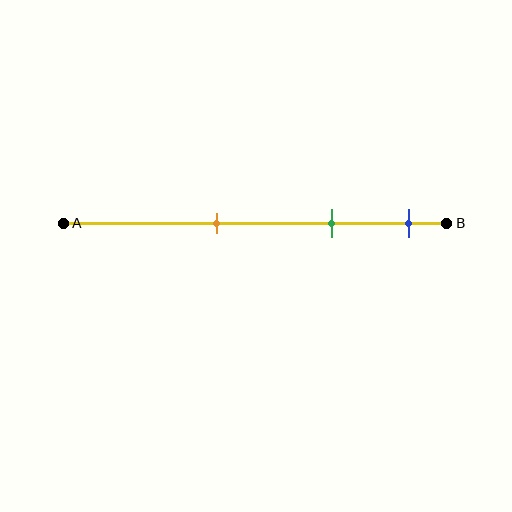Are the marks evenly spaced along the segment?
Yes, the marks are approximately evenly spaced.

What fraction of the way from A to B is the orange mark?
The orange mark is approximately 40% (0.4) of the way from A to B.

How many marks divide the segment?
There are 3 marks dividing the segment.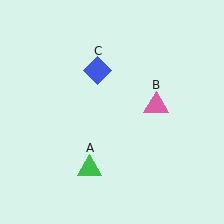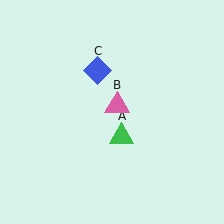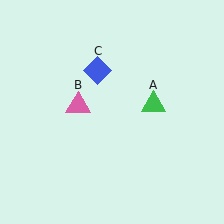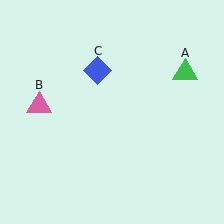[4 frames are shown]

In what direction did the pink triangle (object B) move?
The pink triangle (object B) moved left.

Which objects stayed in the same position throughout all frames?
Blue diamond (object C) remained stationary.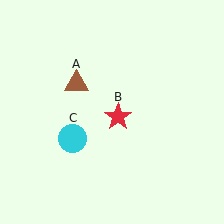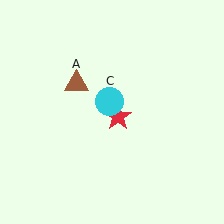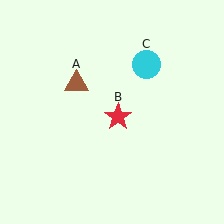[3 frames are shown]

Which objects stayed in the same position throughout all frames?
Brown triangle (object A) and red star (object B) remained stationary.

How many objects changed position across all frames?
1 object changed position: cyan circle (object C).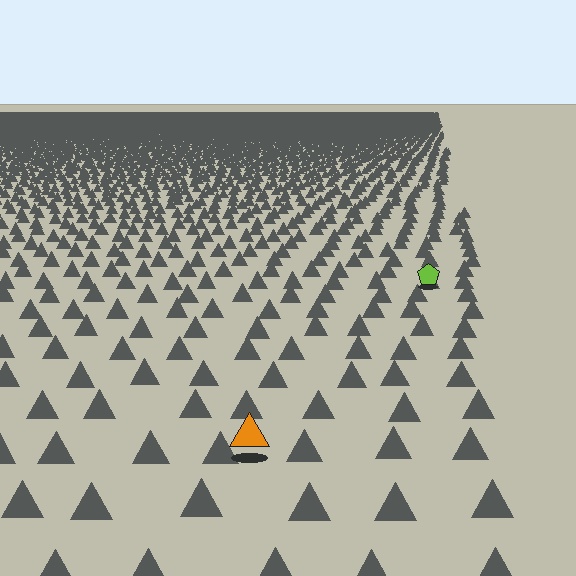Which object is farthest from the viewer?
The lime pentagon is farthest from the viewer. It appears smaller and the ground texture around it is denser.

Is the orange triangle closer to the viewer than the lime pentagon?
Yes. The orange triangle is closer — you can tell from the texture gradient: the ground texture is coarser near it.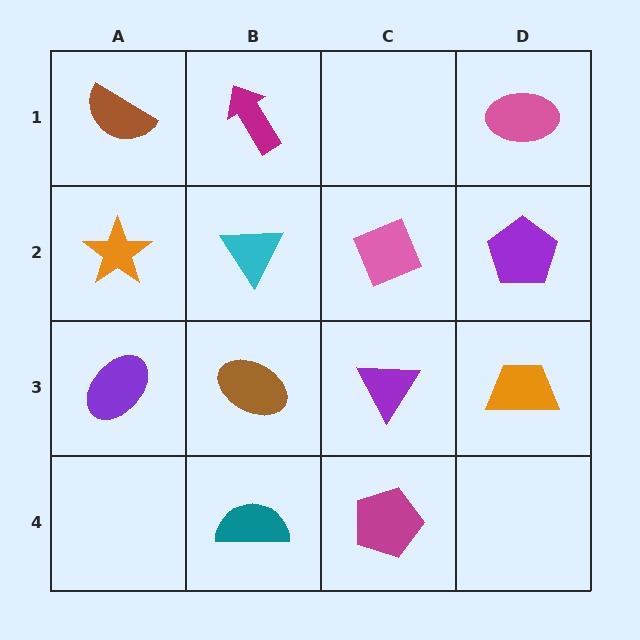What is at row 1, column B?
A magenta arrow.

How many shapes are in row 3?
4 shapes.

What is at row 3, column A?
A purple ellipse.